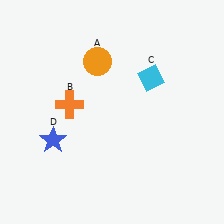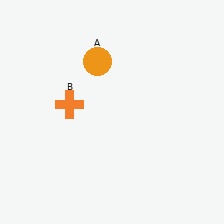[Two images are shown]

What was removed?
The cyan diamond (C), the blue star (D) were removed in Image 2.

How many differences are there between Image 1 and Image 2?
There are 2 differences between the two images.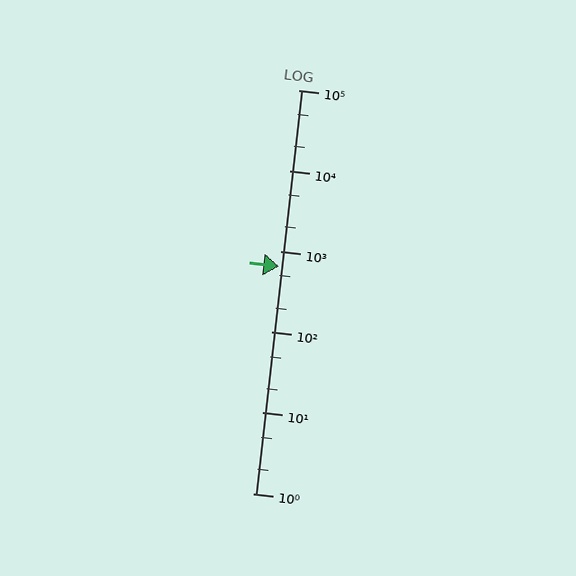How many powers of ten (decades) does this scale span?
The scale spans 5 decades, from 1 to 100000.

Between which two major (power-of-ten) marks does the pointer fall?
The pointer is between 100 and 1000.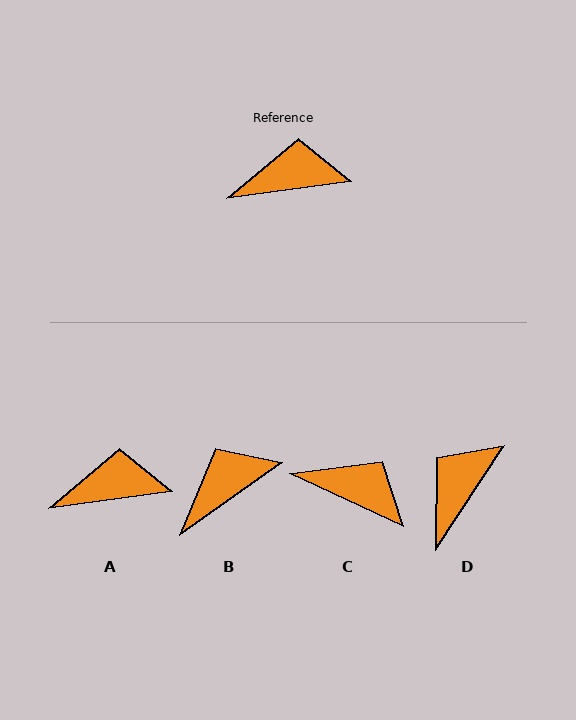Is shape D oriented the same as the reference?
No, it is off by about 49 degrees.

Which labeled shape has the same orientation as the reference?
A.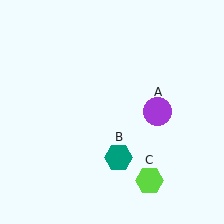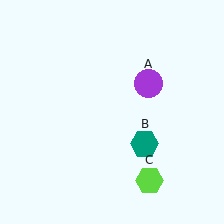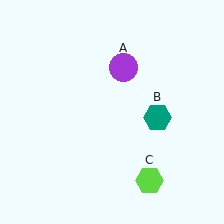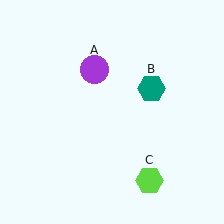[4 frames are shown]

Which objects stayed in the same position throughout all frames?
Lime hexagon (object C) remained stationary.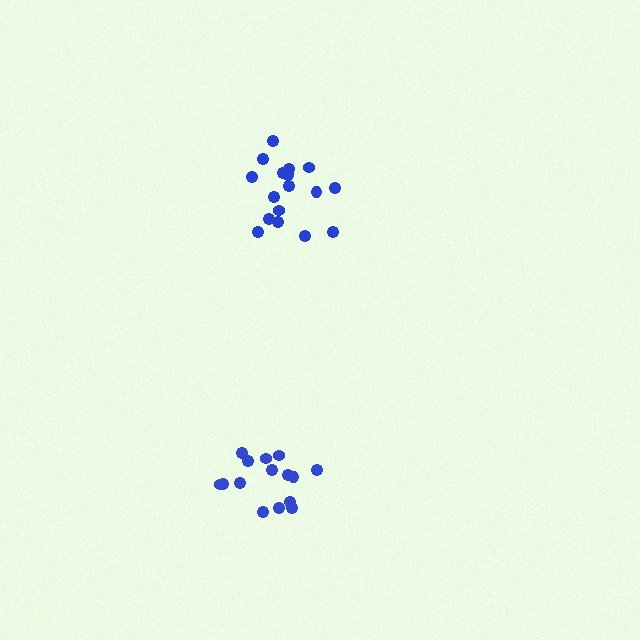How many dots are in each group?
Group 1: 17 dots, Group 2: 15 dots (32 total).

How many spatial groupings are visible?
There are 2 spatial groupings.